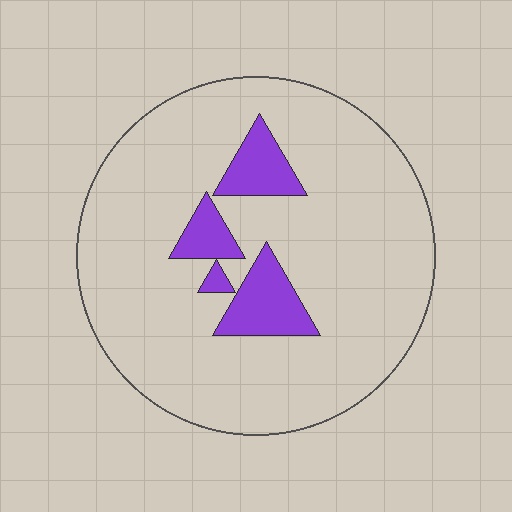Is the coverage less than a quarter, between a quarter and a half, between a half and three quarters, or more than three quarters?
Less than a quarter.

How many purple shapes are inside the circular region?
4.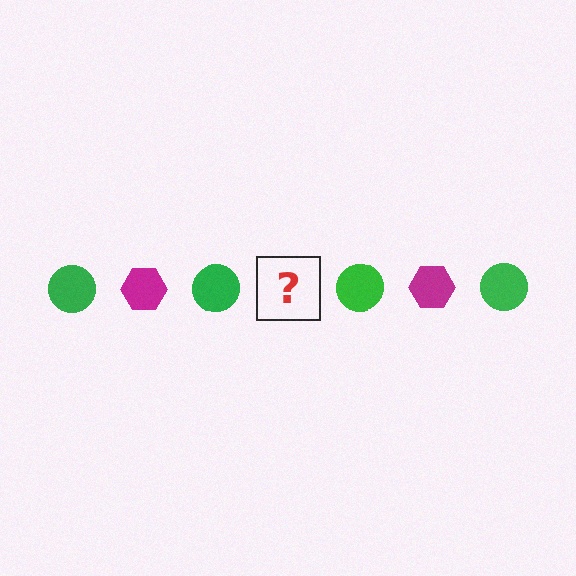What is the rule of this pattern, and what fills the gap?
The rule is that the pattern alternates between green circle and magenta hexagon. The gap should be filled with a magenta hexagon.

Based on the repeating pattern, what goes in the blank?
The blank should be a magenta hexagon.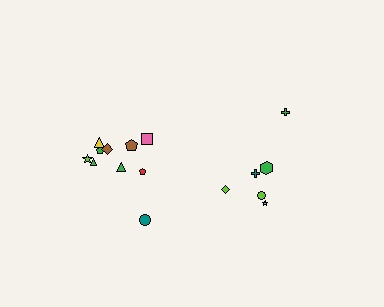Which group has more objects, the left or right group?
The left group.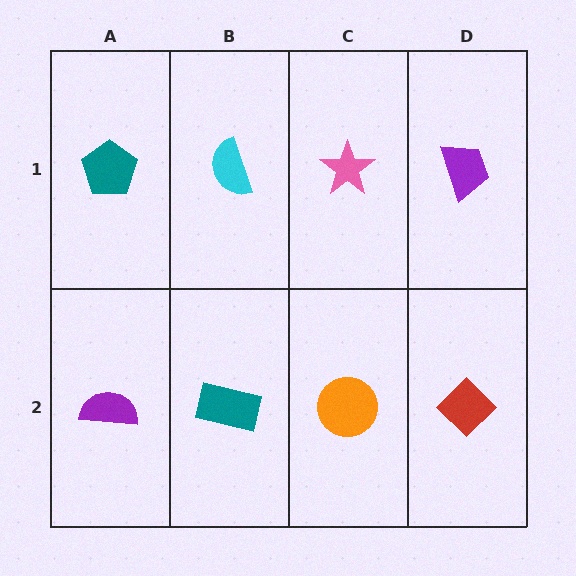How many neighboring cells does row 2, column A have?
2.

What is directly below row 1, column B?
A teal rectangle.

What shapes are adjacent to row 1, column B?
A teal rectangle (row 2, column B), a teal pentagon (row 1, column A), a pink star (row 1, column C).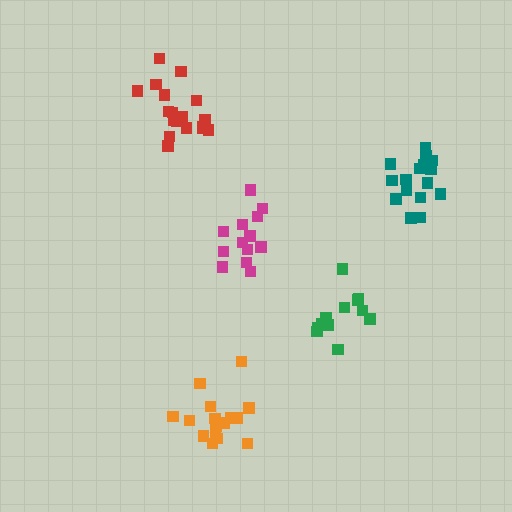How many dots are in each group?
Group 1: 16 dots, Group 2: 18 dots, Group 3: 12 dots, Group 4: 13 dots, Group 5: 16 dots (75 total).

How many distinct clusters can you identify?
There are 5 distinct clusters.